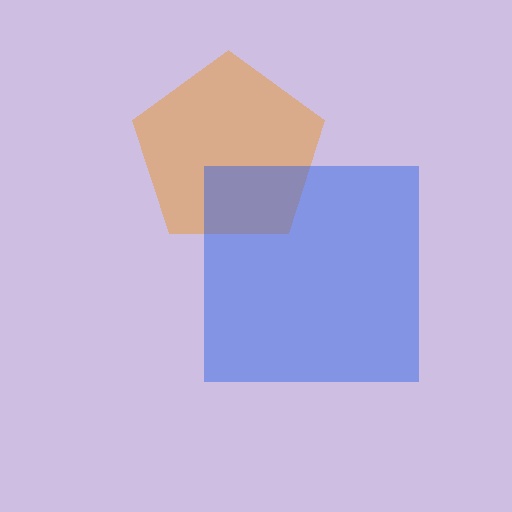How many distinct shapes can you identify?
There are 2 distinct shapes: an orange pentagon, a blue square.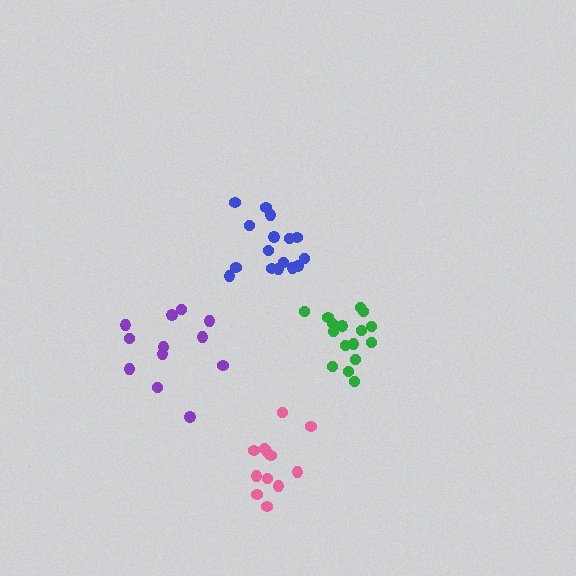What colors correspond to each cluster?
The clusters are colored: blue, purple, green, pink.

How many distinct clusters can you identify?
There are 4 distinct clusters.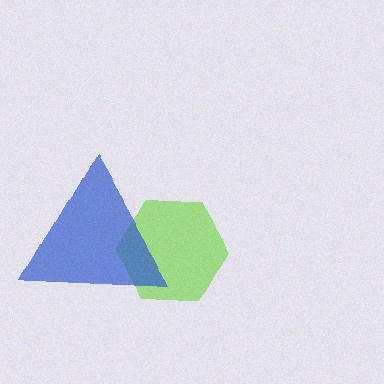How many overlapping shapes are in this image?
There are 2 overlapping shapes in the image.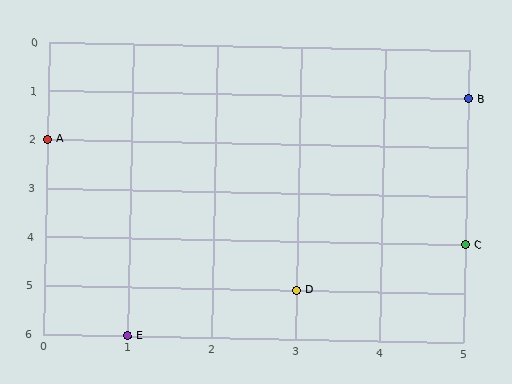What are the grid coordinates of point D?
Point D is at grid coordinates (3, 5).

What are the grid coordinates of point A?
Point A is at grid coordinates (0, 2).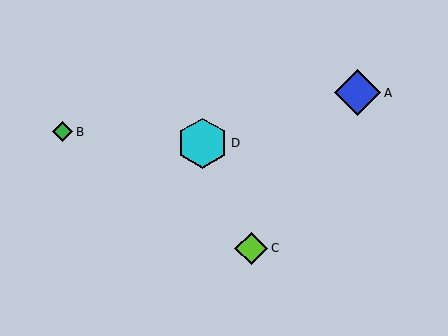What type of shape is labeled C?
Shape C is a lime diamond.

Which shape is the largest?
The cyan hexagon (labeled D) is the largest.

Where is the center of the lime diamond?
The center of the lime diamond is at (251, 248).